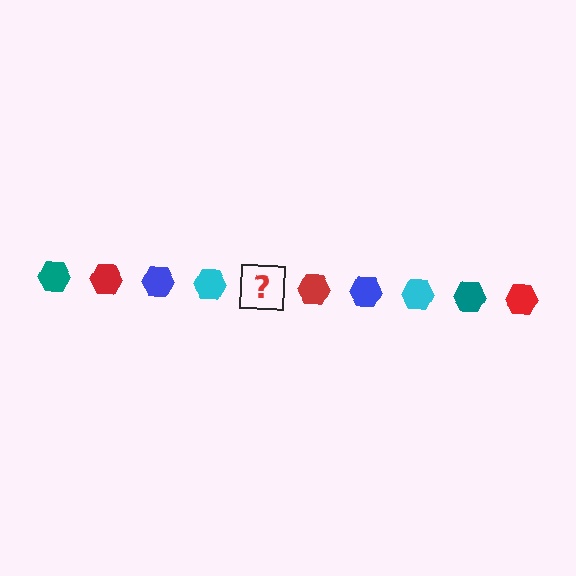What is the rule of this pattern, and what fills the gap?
The rule is that the pattern cycles through teal, red, blue, cyan hexagons. The gap should be filled with a teal hexagon.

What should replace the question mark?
The question mark should be replaced with a teal hexagon.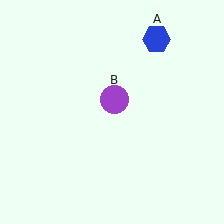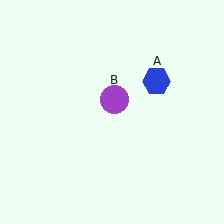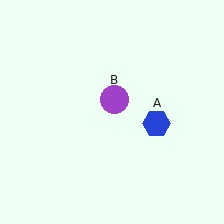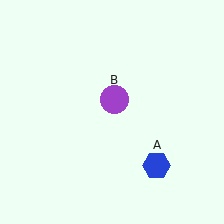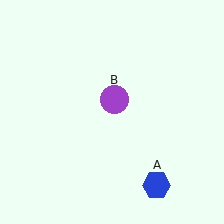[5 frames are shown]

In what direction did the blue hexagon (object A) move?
The blue hexagon (object A) moved down.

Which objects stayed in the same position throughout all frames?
Purple circle (object B) remained stationary.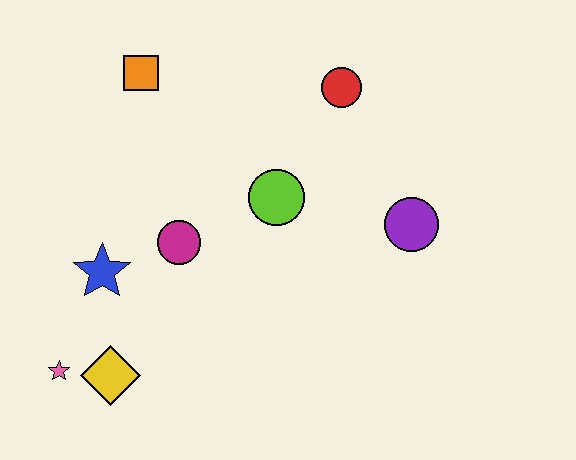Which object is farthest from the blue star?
The purple circle is farthest from the blue star.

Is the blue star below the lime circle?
Yes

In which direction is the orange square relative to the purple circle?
The orange square is to the left of the purple circle.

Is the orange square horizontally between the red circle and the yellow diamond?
Yes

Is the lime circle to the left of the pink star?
No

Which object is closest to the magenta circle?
The blue star is closest to the magenta circle.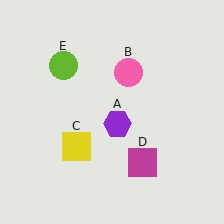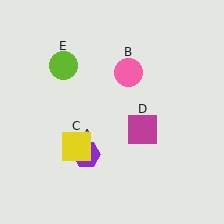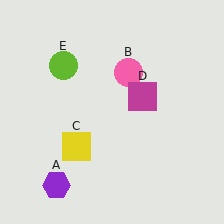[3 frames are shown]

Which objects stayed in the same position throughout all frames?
Pink circle (object B) and yellow square (object C) and lime circle (object E) remained stationary.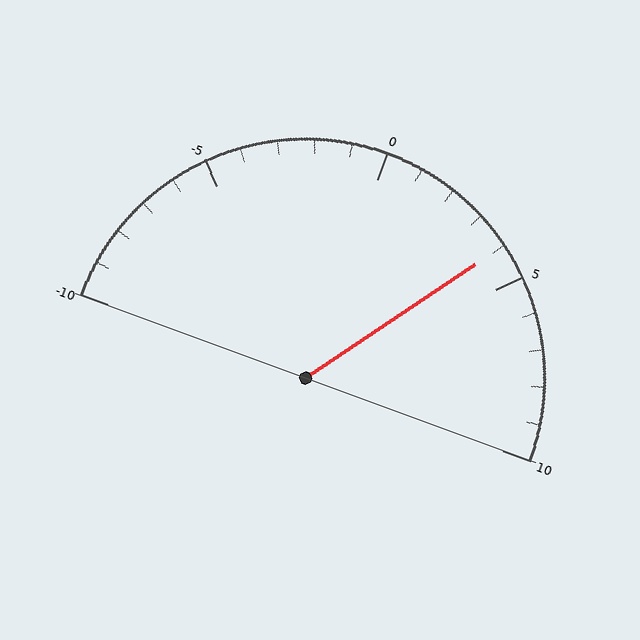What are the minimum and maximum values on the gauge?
The gauge ranges from -10 to 10.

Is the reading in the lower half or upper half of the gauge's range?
The reading is in the upper half of the range (-10 to 10).